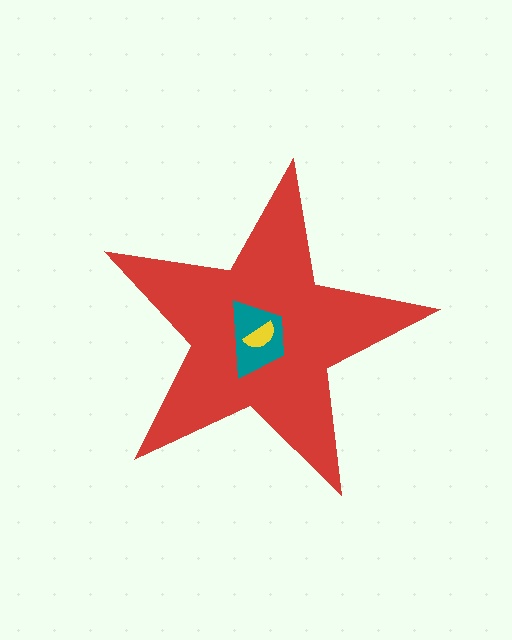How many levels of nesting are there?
3.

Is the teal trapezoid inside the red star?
Yes.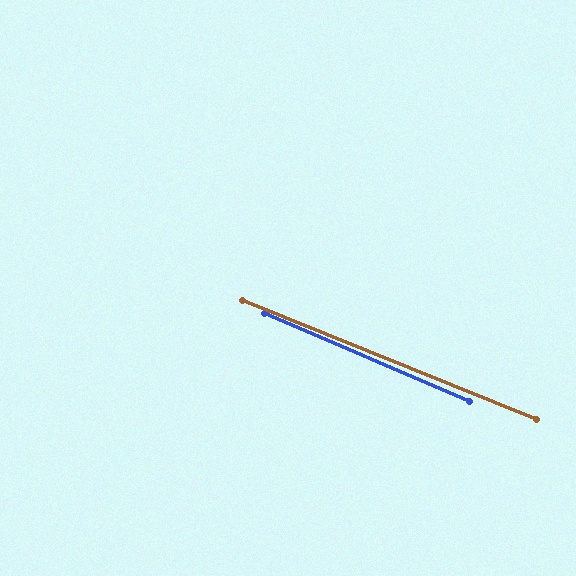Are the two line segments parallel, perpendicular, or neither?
Parallel — their directions differ by only 1.3°.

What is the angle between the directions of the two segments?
Approximately 1 degree.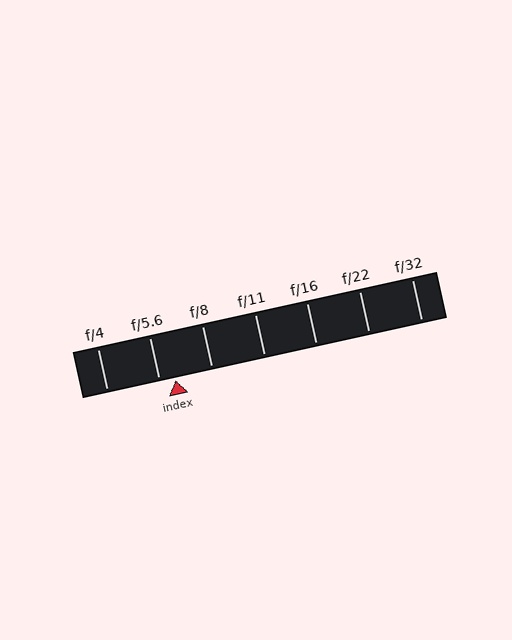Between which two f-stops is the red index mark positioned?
The index mark is between f/5.6 and f/8.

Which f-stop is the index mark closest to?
The index mark is closest to f/5.6.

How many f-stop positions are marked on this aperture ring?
There are 7 f-stop positions marked.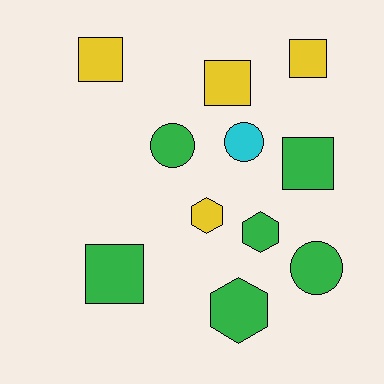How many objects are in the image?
There are 11 objects.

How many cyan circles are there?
There is 1 cyan circle.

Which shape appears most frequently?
Square, with 5 objects.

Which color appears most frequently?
Green, with 6 objects.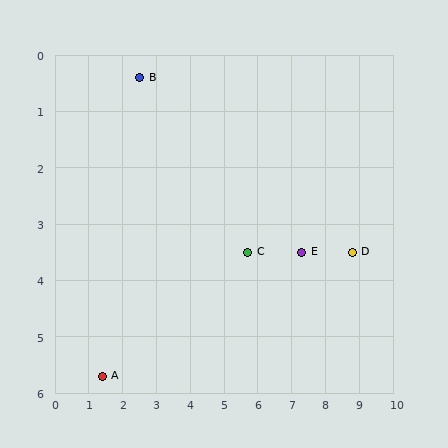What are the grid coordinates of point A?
Point A is at approximately (1.4, 5.7).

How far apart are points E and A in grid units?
Points E and A are about 6.3 grid units apart.